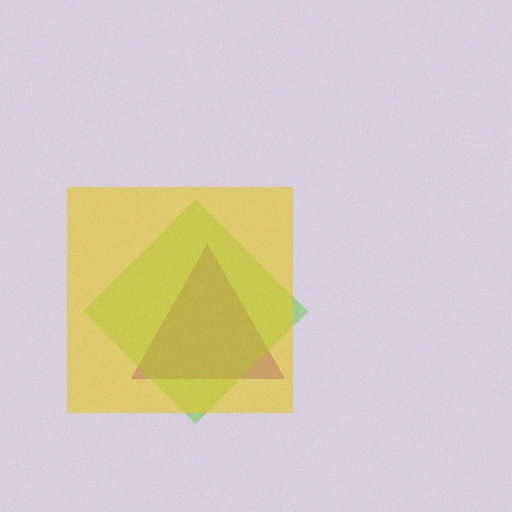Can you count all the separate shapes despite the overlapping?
Yes, there are 3 separate shapes.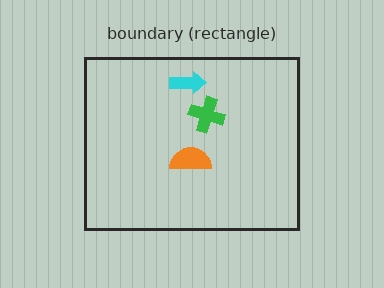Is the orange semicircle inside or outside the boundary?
Inside.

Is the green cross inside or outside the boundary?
Inside.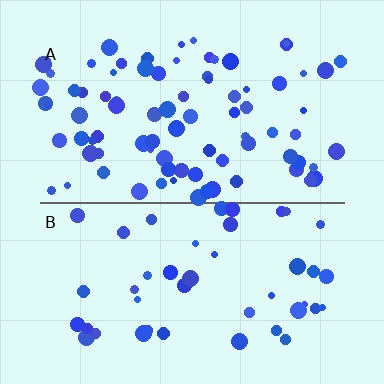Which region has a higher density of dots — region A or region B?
A (the top).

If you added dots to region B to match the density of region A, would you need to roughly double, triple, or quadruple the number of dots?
Approximately double.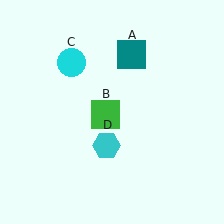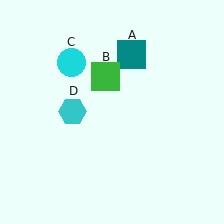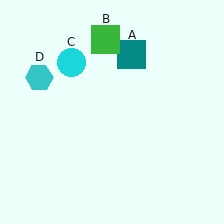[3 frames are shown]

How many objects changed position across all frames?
2 objects changed position: green square (object B), cyan hexagon (object D).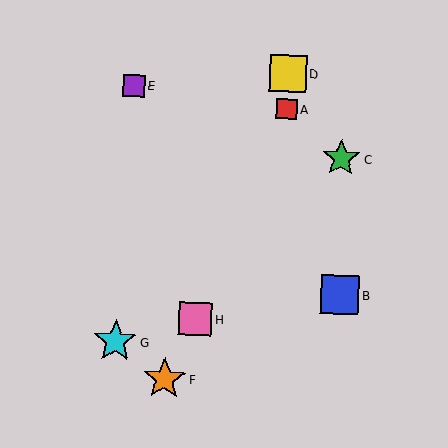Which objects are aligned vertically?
Objects A, D are aligned vertically.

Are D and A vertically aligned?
Yes, both are at x≈288.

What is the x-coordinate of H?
Object H is at x≈196.